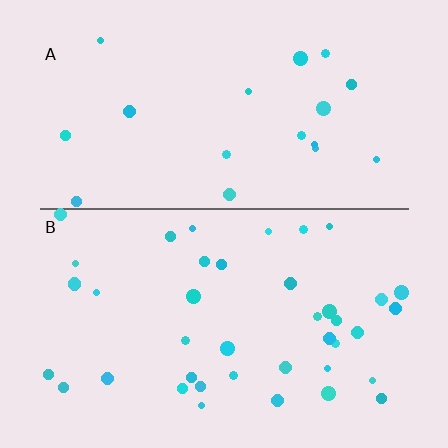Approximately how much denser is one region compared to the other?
Approximately 2.2× — region B over region A.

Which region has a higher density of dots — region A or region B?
B (the bottom).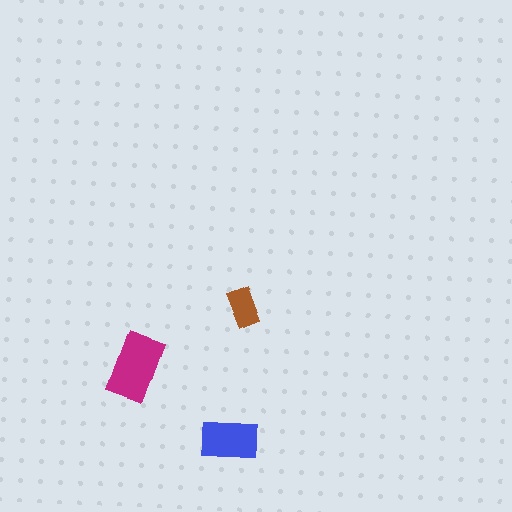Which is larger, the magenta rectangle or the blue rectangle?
The magenta one.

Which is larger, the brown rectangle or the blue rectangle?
The blue one.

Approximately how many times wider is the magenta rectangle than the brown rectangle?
About 2 times wider.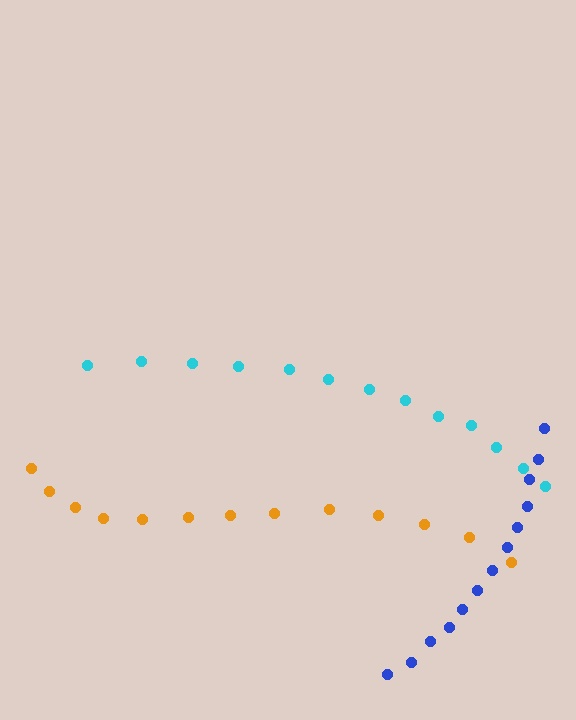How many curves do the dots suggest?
There are 3 distinct paths.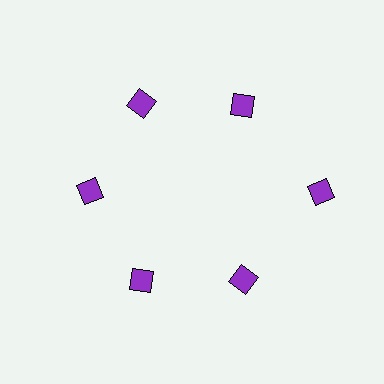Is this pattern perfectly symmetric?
No. The 6 purple squares are arranged in a ring, but one element near the 3 o'clock position is pushed outward from the center, breaking the 6-fold rotational symmetry.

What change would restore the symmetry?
The symmetry would be restored by moving it inward, back onto the ring so that all 6 squares sit at equal angles and equal distance from the center.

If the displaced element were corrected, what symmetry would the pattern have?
It would have 6-fold rotational symmetry — the pattern would map onto itself every 60 degrees.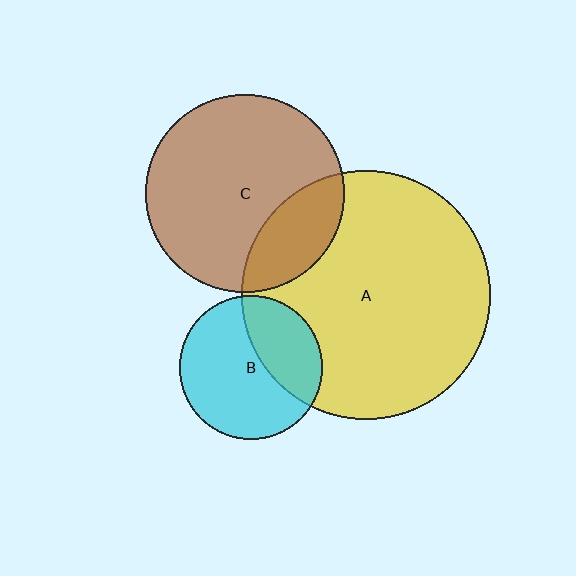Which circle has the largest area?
Circle A (yellow).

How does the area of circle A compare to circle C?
Approximately 1.6 times.